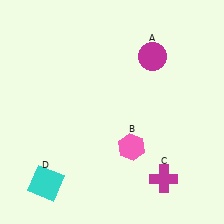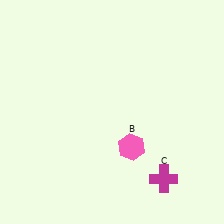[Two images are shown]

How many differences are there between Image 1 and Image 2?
There are 2 differences between the two images.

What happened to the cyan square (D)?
The cyan square (D) was removed in Image 2. It was in the bottom-left area of Image 1.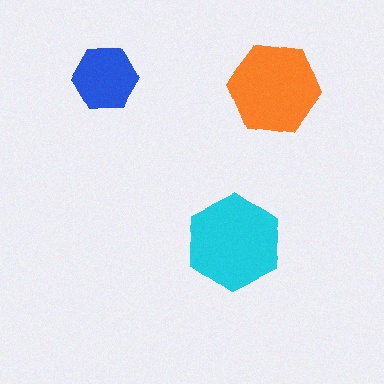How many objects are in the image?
There are 3 objects in the image.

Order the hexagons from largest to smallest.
the cyan one, the orange one, the blue one.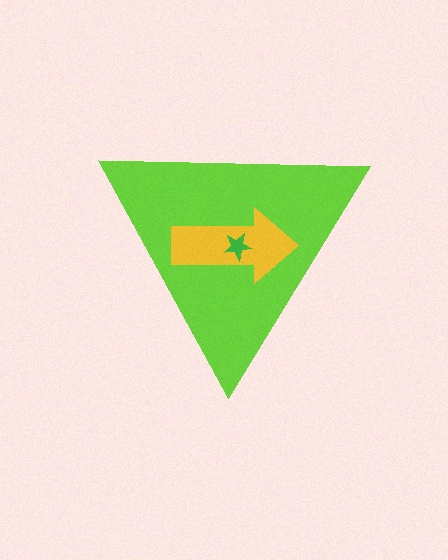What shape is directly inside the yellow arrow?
The green star.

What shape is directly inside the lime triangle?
The yellow arrow.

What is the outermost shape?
The lime triangle.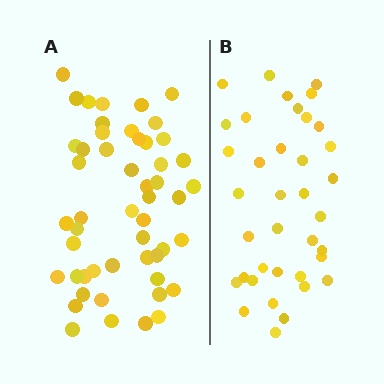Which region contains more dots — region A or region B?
Region A (the left region) has more dots.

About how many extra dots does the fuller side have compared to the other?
Region A has approximately 15 more dots than region B.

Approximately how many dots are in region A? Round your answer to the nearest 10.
About 50 dots. (The exact count is 51, which rounds to 50.)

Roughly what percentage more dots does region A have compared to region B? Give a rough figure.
About 40% more.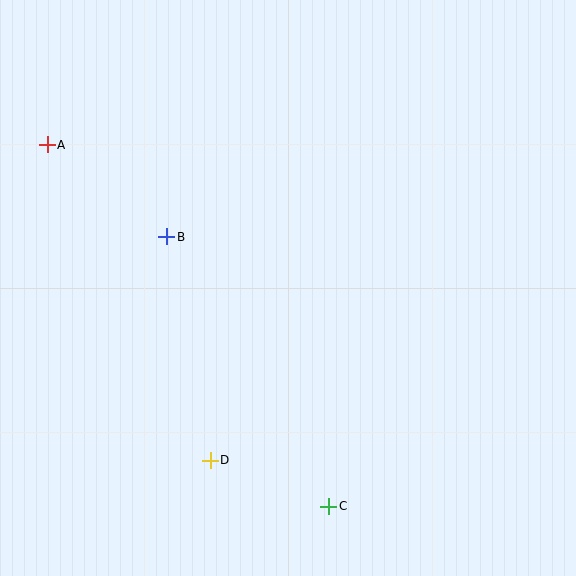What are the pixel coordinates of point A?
Point A is at (47, 145).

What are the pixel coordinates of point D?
Point D is at (210, 460).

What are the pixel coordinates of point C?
Point C is at (329, 506).